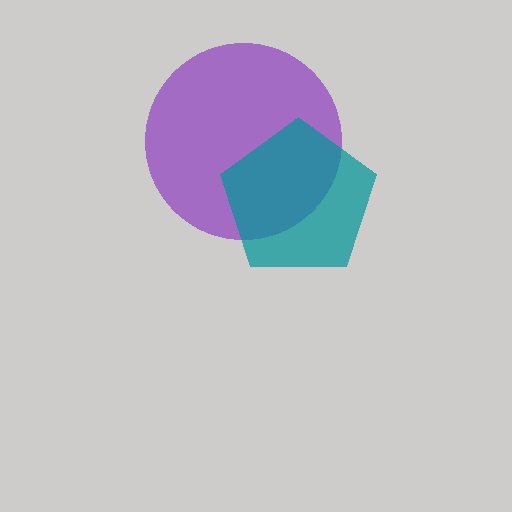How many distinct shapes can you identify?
There are 2 distinct shapes: a purple circle, a teal pentagon.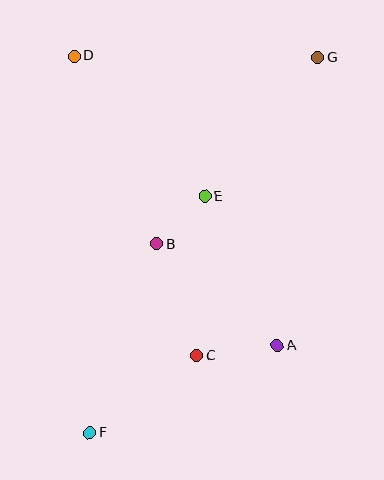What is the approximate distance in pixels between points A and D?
The distance between A and D is approximately 354 pixels.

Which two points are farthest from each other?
Points F and G are farthest from each other.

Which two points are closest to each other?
Points B and E are closest to each other.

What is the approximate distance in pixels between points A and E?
The distance between A and E is approximately 166 pixels.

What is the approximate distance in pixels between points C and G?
The distance between C and G is approximately 322 pixels.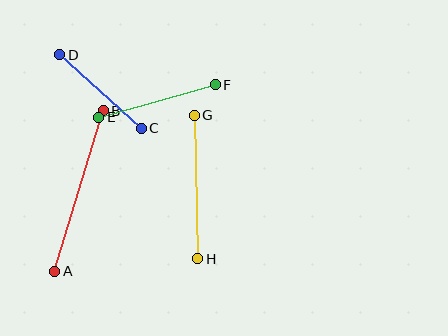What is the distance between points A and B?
The distance is approximately 168 pixels.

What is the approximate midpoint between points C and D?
The midpoint is at approximately (101, 91) pixels.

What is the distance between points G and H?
The distance is approximately 143 pixels.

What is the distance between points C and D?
The distance is approximately 110 pixels.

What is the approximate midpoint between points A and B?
The midpoint is at approximately (79, 191) pixels.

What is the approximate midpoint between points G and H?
The midpoint is at approximately (196, 187) pixels.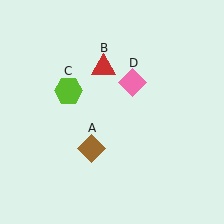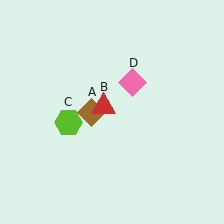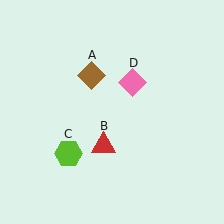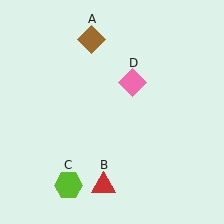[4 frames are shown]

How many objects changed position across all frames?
3 objects changed position: brown diamond (object A), red triangle (object B), lime hexagon (object C).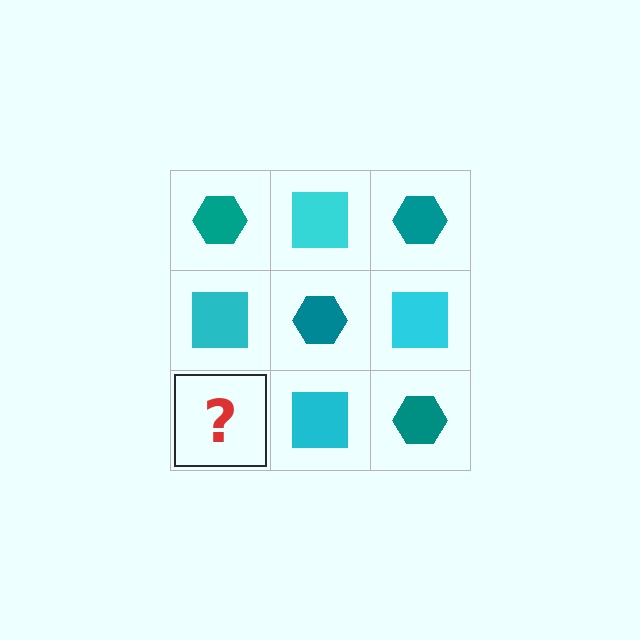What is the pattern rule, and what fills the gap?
The rule is that it alternates teal hexagon and cyan square in a checkerboard pattern. The gap should be filled with a teal hexagon.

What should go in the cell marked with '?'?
The missing cell should contain a teal hexagon.